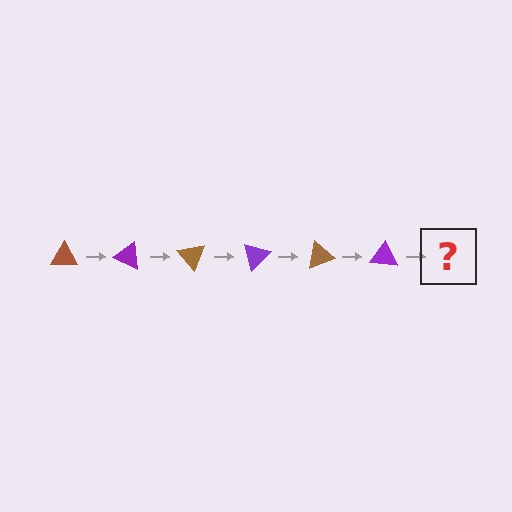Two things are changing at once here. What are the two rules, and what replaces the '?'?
The two rules are that it rotates 25 degrees each step and the color cycles through brown and purple. The '?' should be a brown triangle, rotated 150 degrees from the start.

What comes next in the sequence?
The next element should be a brown triangle, rotated 150 degrees from the start.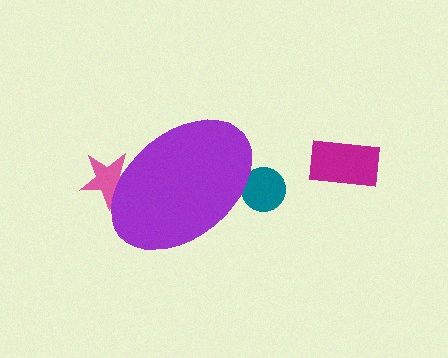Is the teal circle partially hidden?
Yes, the teal circle is partially hidden behind the purple ellipse.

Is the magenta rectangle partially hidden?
No, the magenta rectangle is fully visible.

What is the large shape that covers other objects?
A purple ellipse.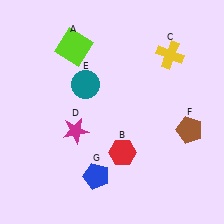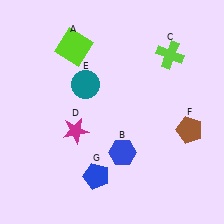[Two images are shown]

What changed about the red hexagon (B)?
In Image 1, B is red. In Image 2, it changed to blue.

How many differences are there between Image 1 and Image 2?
There are 2 differences between the two images.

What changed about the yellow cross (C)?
In Image 1, C is yellow. In Image 2, it changed to lime.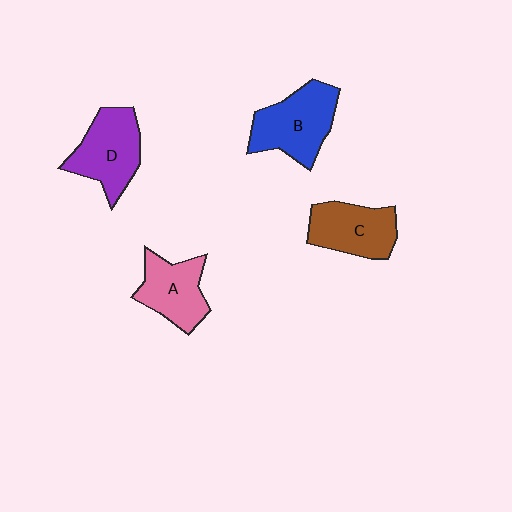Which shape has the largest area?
Shape B (blue).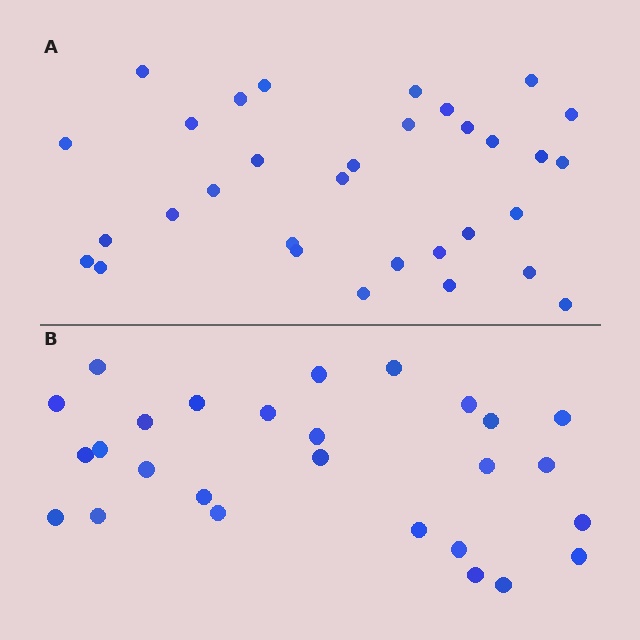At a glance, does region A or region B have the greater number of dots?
Region A (the top region) has more dots.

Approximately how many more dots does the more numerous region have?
Region A has about 5 more dots than region B.